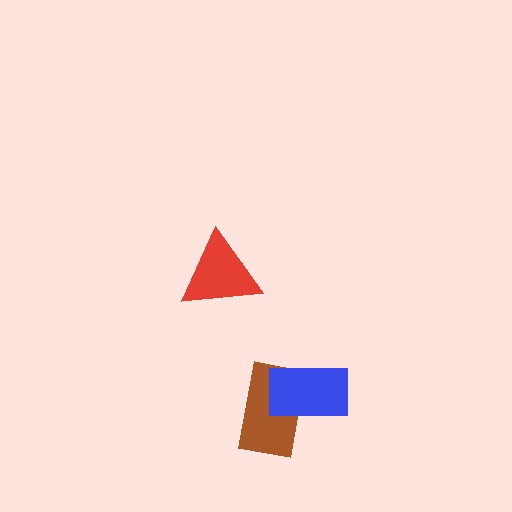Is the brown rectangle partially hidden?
Yes, it is partially covered by another shape.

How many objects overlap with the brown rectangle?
1 object overlaps with the brown rectangle.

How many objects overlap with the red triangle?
0 objects overlap with the red triangle.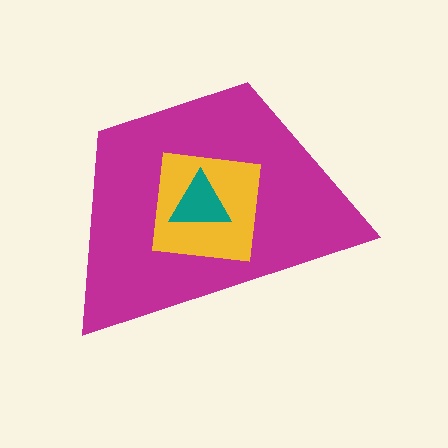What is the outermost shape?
The magenta trapezoid.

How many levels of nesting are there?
3.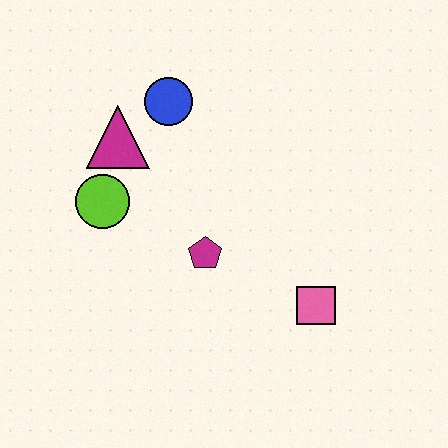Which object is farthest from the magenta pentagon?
The blue circle is farthest from the magenta pentagon.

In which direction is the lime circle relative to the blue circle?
The lime circle is below the blue circle.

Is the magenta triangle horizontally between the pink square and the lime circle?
Yes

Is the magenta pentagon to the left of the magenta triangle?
No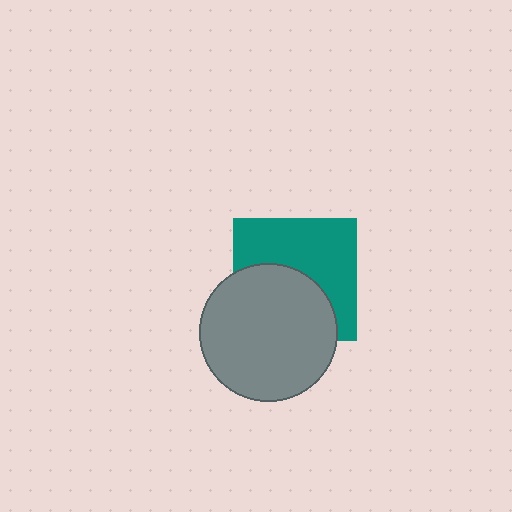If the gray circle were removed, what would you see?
You would see the complete teal square.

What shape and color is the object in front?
The object in front is a gray circle.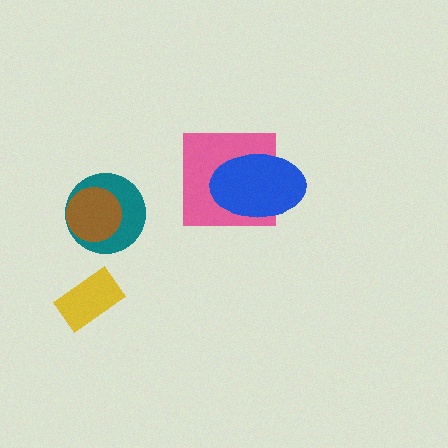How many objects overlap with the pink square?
1 object overlaps with the pink square.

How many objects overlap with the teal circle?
1 object overlaps with the teal circle.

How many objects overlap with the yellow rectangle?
0 objects overlap with the yellow rectangle.